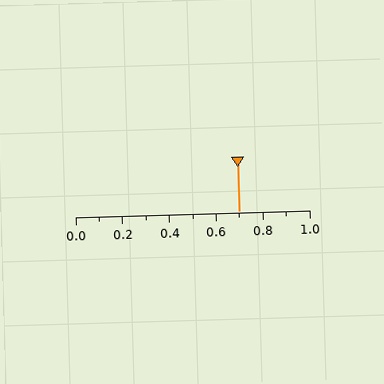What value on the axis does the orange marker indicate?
The marker indicates approximately 0.7.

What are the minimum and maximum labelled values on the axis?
The axis runs from 0.0 to 1.0.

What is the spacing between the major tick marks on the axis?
The major ticks are spaced 0.2 apart.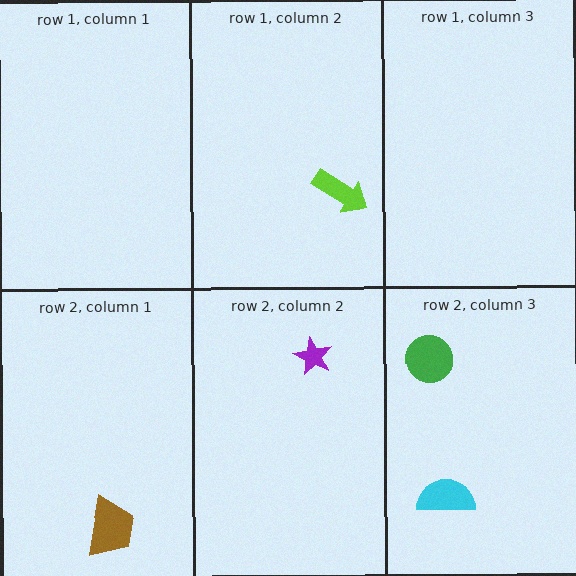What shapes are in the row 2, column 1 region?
The brown trapezoid.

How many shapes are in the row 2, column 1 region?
1.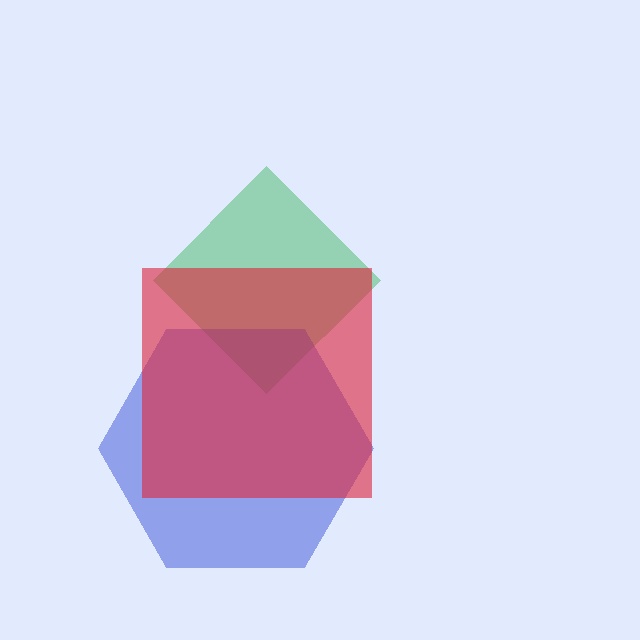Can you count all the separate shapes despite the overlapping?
Yes, there are 3 separate shapes.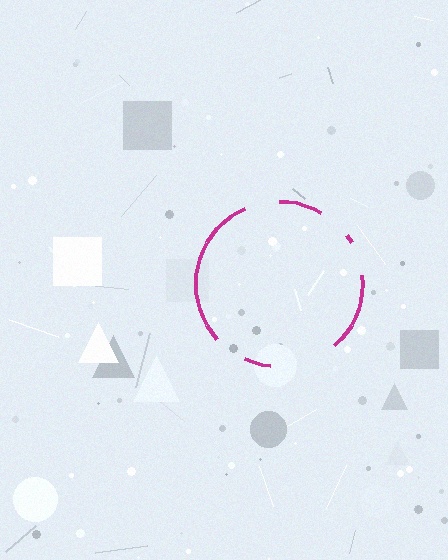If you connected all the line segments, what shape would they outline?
They would outline a circle.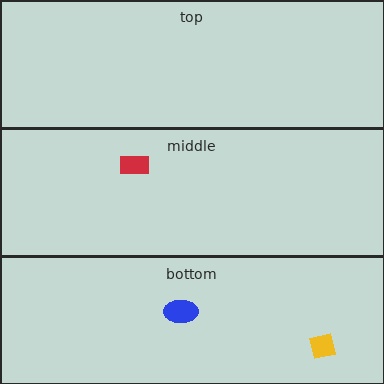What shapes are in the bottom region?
The yellow square, the blue ellipse.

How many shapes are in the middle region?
1.